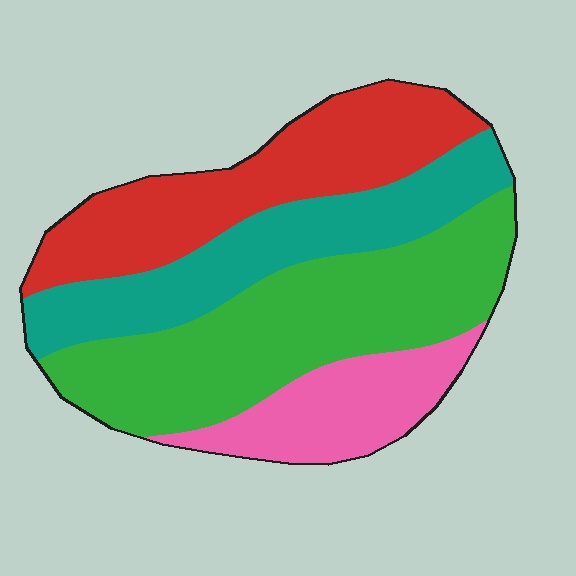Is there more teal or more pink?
Teal.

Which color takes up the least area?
Pink, at roughly 15%.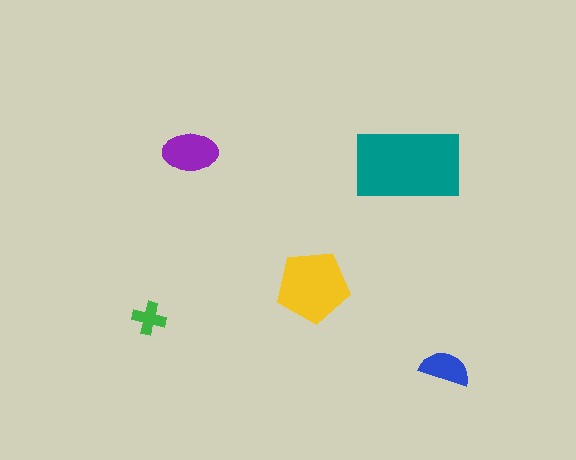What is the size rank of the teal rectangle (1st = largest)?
1st.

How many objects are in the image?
There are 5 objects in the image.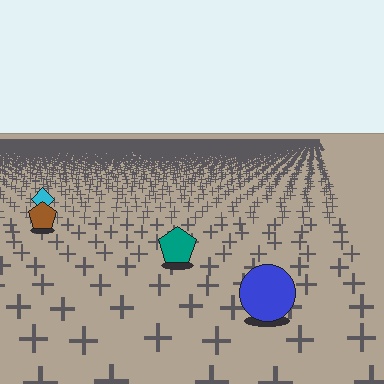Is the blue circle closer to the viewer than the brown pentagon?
Yes. The blue circle is closer — you can tell from the texture gradient: the ground texture is coarser near it.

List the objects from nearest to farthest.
From nearest to farthest: the blue circle, the teal pentagon, the brown pentagon, the cyan diamond.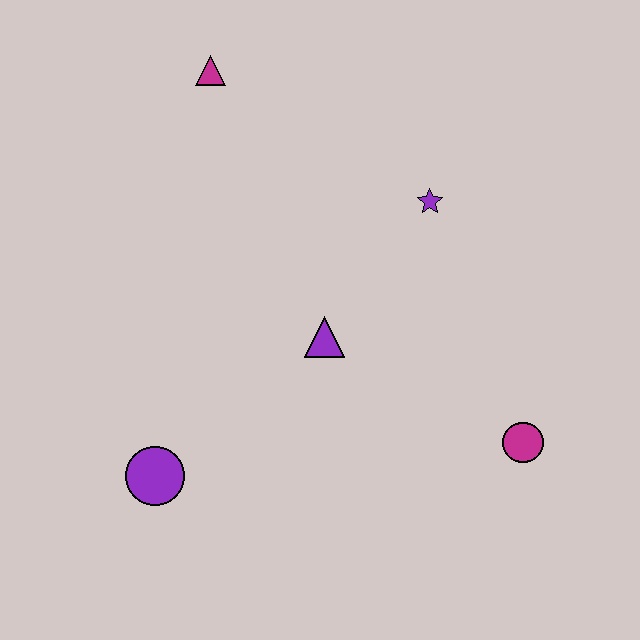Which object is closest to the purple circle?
The purple triangle is closest to the purple circle.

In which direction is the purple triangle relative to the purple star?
The purple triangle is below the purple star.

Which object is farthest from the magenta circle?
The magenta triangle is farthest from the magenta circle.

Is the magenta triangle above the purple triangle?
Yes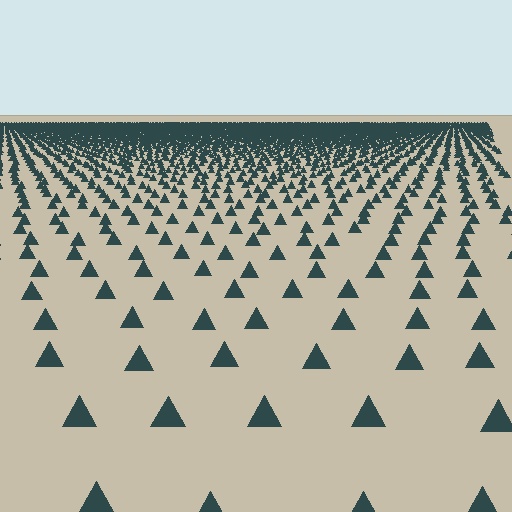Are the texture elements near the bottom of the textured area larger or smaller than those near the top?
Larger. Near the bottom, elements are closer to the viewer and appear at a bigger on-screen size.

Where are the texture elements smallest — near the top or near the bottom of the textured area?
Near the top.